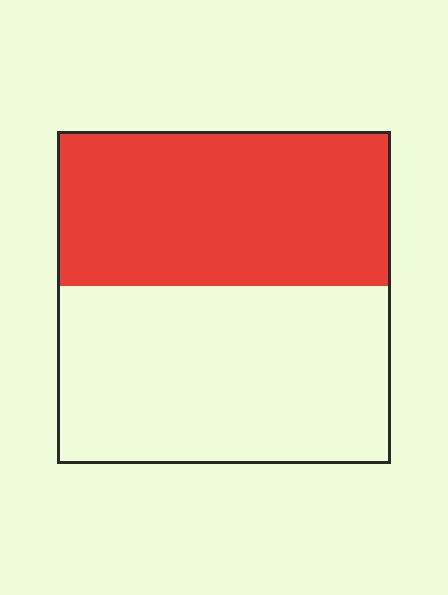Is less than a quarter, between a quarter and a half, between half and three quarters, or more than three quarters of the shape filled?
Between a quarter and a half.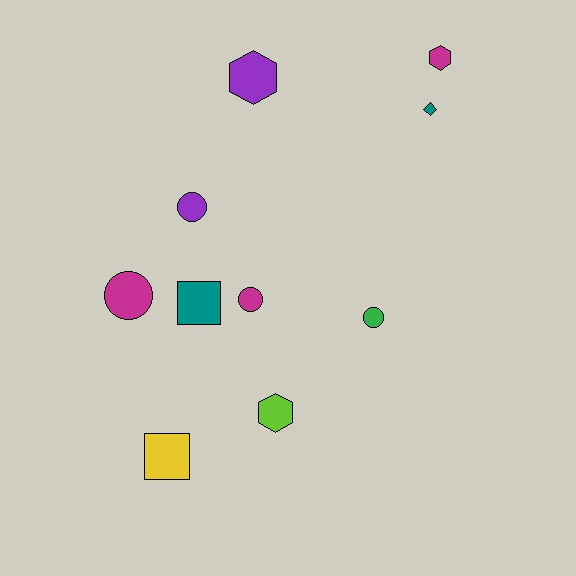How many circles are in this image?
There are 4 circles.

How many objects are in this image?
There are 10 objects.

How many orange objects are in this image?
There are no orange objects.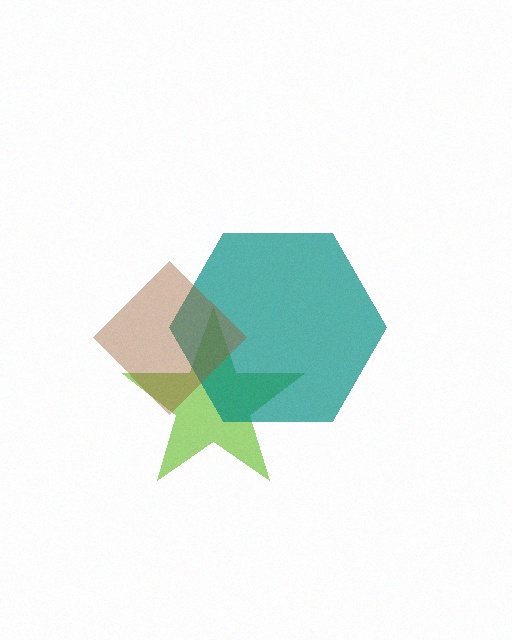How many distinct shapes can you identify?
There are 3 distinct shapes: a lime star, a teal hexagon, a brown diamond.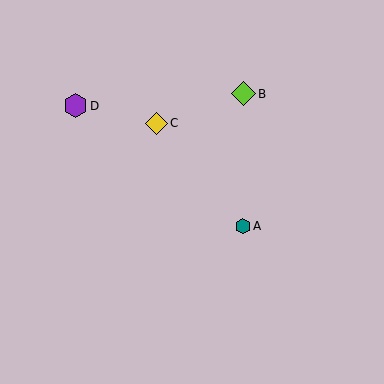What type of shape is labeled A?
Shape A is a teal hexagon.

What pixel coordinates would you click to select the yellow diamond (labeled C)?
Click at (156, 123) to select the yellow diamond C.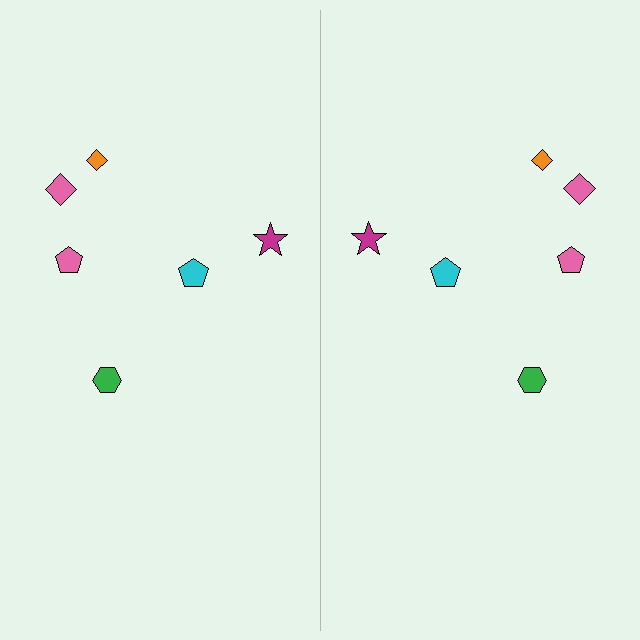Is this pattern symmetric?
Yes, this pattern has bilateral (reflection) symmetry.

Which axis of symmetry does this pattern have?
The pattern has a vertical axis of symmetry running through the center of the image.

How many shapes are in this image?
There are 12 shapes in this image.